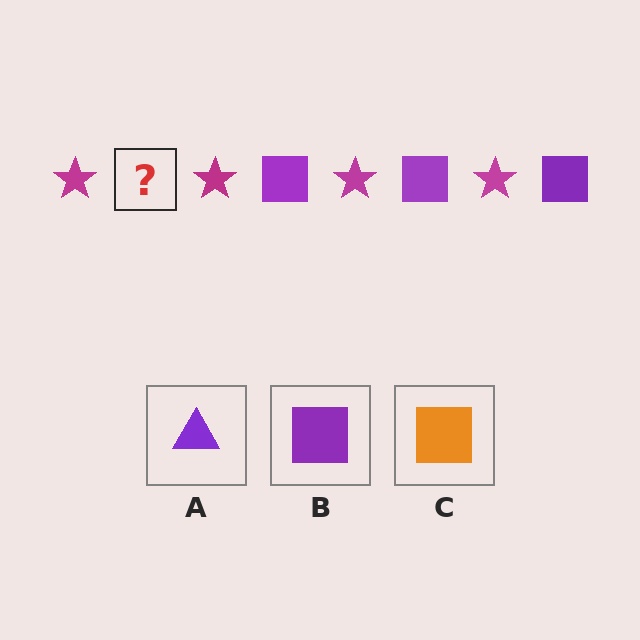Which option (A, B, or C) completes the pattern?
B.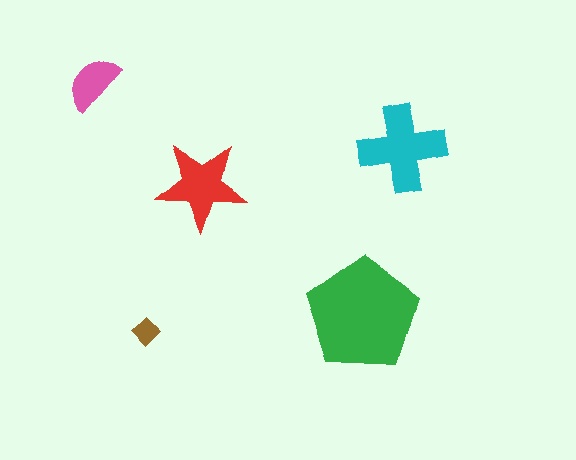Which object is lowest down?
The brown diamond is bottommost.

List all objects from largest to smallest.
The green pentagon, the cyan cross, the red star, the pink semicircle, the brown diamond.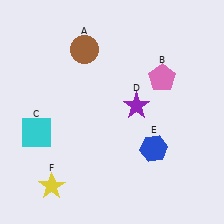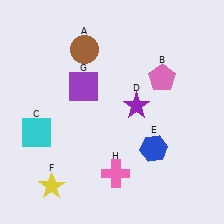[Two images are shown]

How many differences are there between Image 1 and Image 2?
There are 2 differences between the two images.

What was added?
A purple square (G), a pink cross (H) were added in Image 2.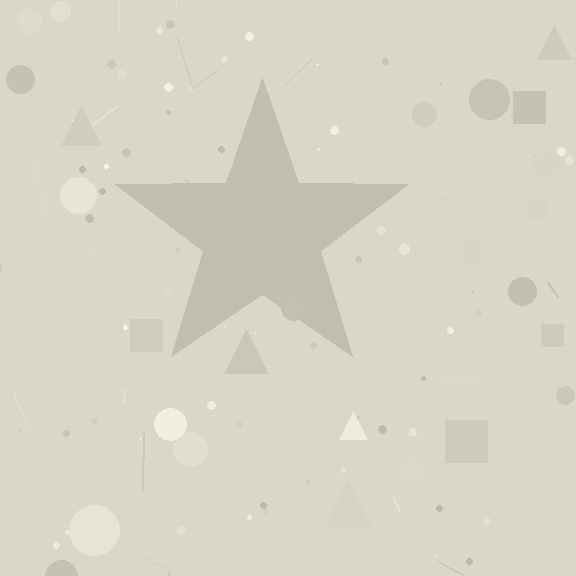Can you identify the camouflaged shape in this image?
The camouflaged shape is a star.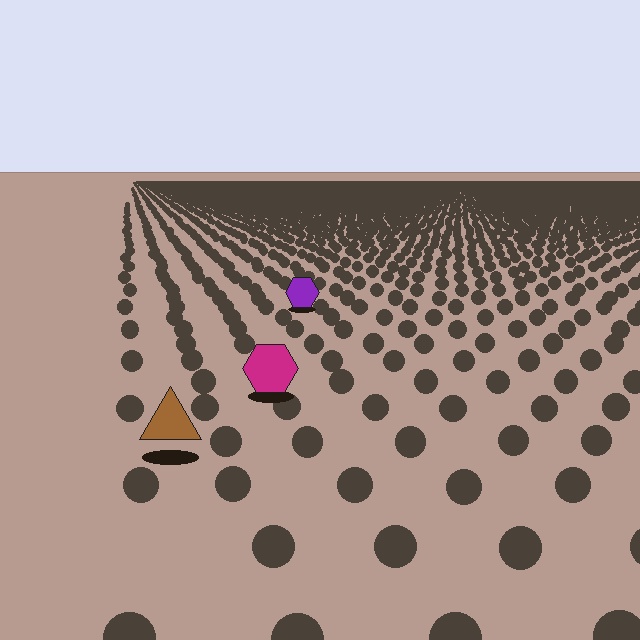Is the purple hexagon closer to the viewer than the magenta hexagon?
No. The magenta hexagon is closer — you can tell from the texture gradient: the ground texture is coarser near it.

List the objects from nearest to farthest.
From nearest to farthest: the brown triangle, the magenta hexagon, the purple hexagon.